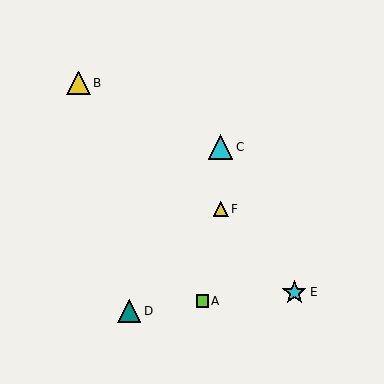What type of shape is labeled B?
Shape B is a yellow triangle.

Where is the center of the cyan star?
The center of the cyan star is at (294, 292).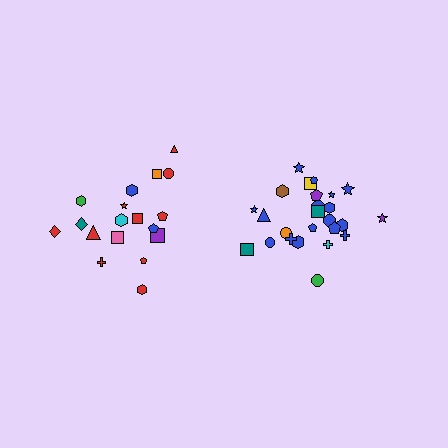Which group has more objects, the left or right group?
The right group.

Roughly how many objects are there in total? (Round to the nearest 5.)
Roughly 45 objects in total.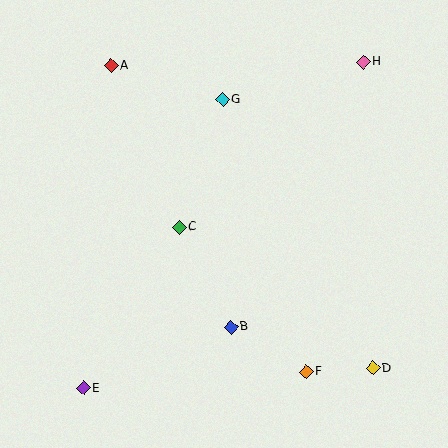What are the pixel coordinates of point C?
Point C is at (179, 227).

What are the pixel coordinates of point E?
Point E is at (83, 388).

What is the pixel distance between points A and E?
The distance between A and E is 324 pixels.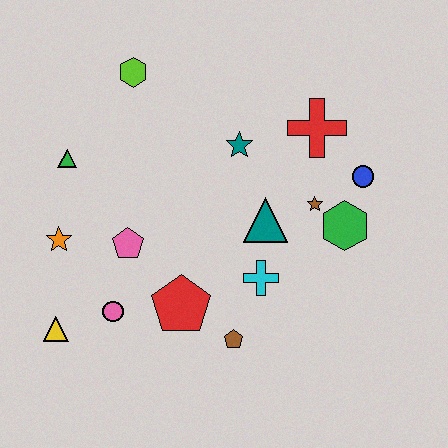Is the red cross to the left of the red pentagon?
No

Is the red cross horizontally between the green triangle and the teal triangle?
No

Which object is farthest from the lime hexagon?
The brown pentagon is farthest from the lime hexagon.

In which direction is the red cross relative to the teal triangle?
The red cross is above the teal triangle.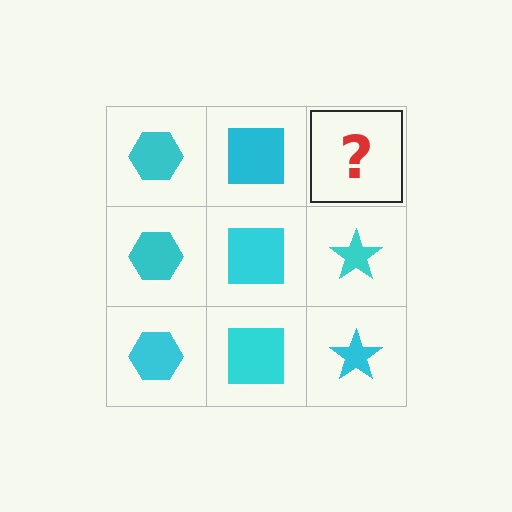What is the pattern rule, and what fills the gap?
The rule is that each column has a consistent shape. The gap should be filled with a cyan star.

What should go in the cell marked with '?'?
The missing cell should contain a cyan star.